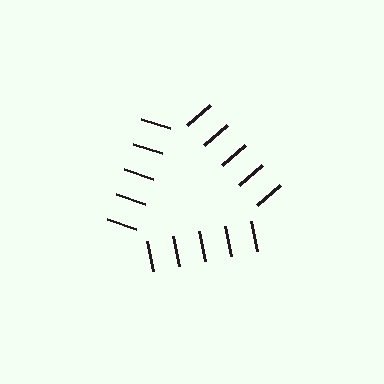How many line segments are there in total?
15 — 5 along each of the 3 edges.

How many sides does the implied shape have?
3 sides — the line-ends trace a triangle.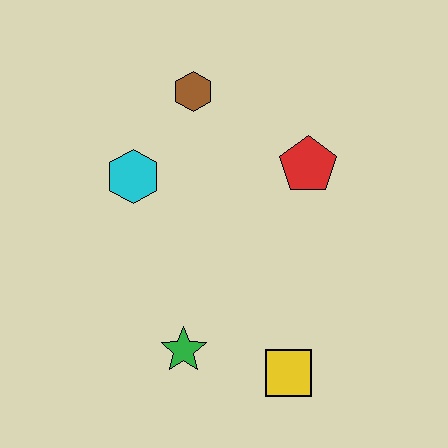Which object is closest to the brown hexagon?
The cyan hexagon is closest to the brown hexagon.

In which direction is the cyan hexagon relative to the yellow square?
The cyan hexagon is above the yellow square.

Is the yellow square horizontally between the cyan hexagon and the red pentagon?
Yes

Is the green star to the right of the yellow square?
No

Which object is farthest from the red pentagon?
The green star is farthest from the red pentagon.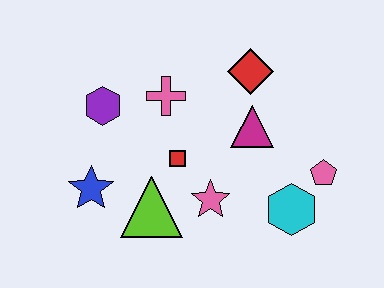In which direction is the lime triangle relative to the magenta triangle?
The lime triangle is to the left of the magenta triangle.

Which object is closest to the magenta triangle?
The red diamond is closest to the magenta triangle.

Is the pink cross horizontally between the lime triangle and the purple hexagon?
No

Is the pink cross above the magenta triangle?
Yes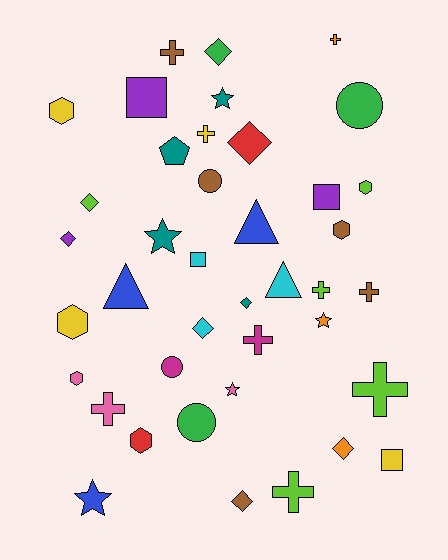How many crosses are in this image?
There are 9 crosses.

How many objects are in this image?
There are 40 objects.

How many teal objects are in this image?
There are 4 teal objects.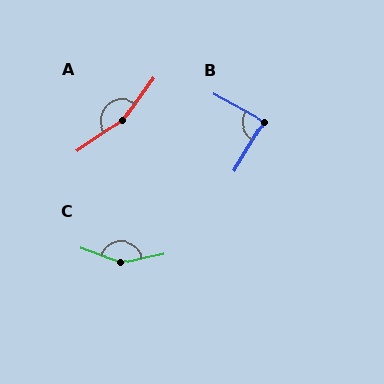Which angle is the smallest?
B, at approximately 88 degrees.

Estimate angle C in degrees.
Approximately 148 degrees.